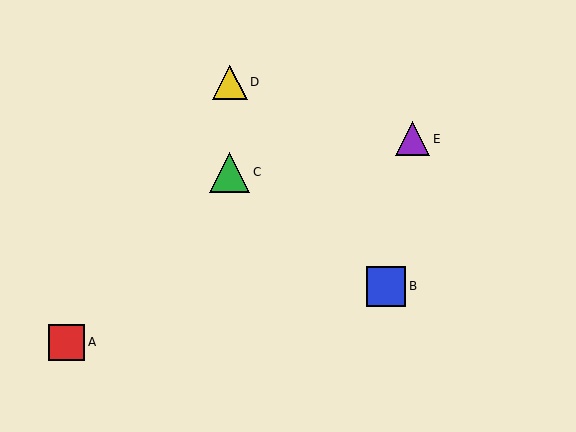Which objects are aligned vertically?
Objects C, D are aligned vertically.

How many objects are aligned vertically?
2 objects (C, D) are aligned vertically.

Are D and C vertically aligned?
Yes, both are at x≈230.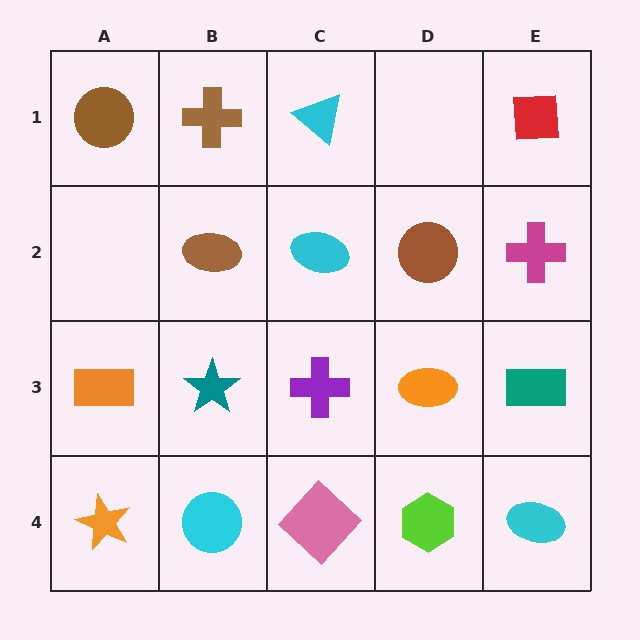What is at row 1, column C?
A cyan triangle.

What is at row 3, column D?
An orange ellipse.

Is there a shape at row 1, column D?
No, that cell is empty.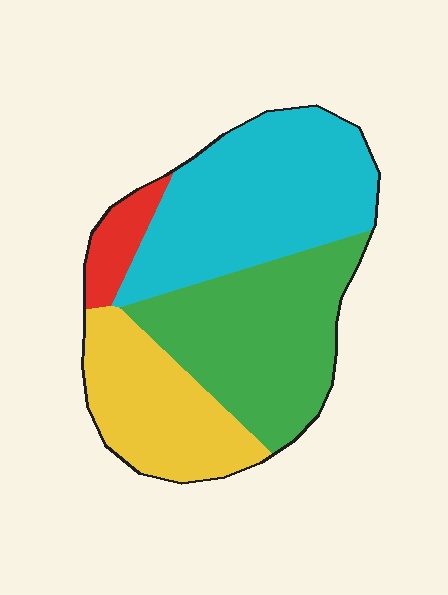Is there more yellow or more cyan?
Cyan.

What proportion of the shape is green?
Green takes up about one third (1/3) of the shape.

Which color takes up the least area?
Red, at roughly 5%.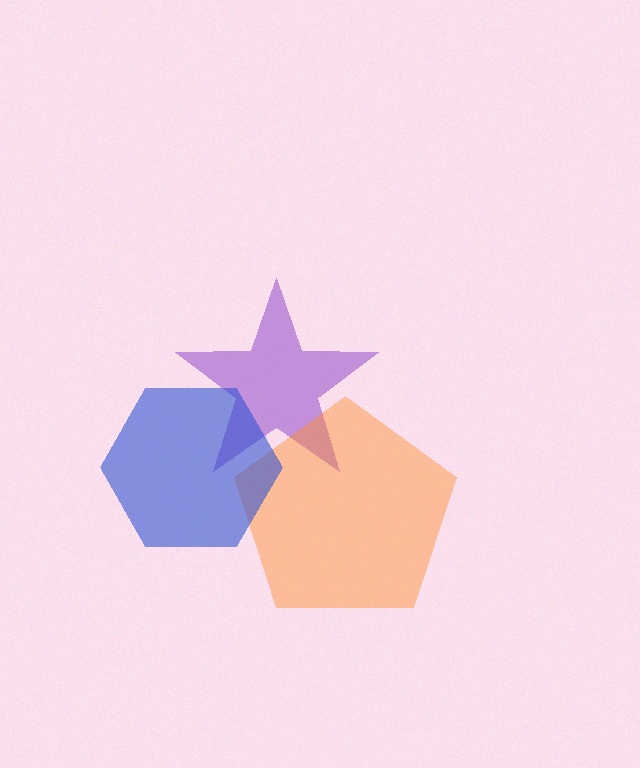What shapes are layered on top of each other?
The layered shapes are: a purple star, an orange pentagon, a blue hexagon.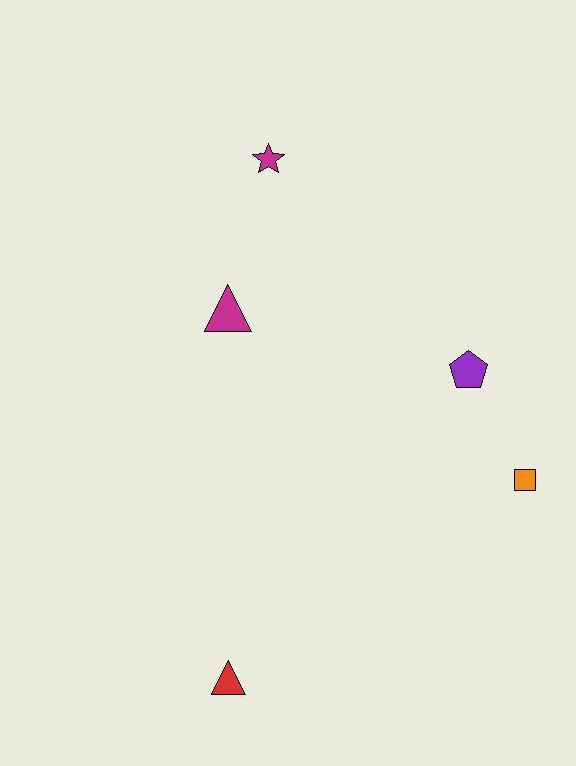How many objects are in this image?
There are 5 objects.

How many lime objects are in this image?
There are no lime objects.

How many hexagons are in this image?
There are no hexagons.